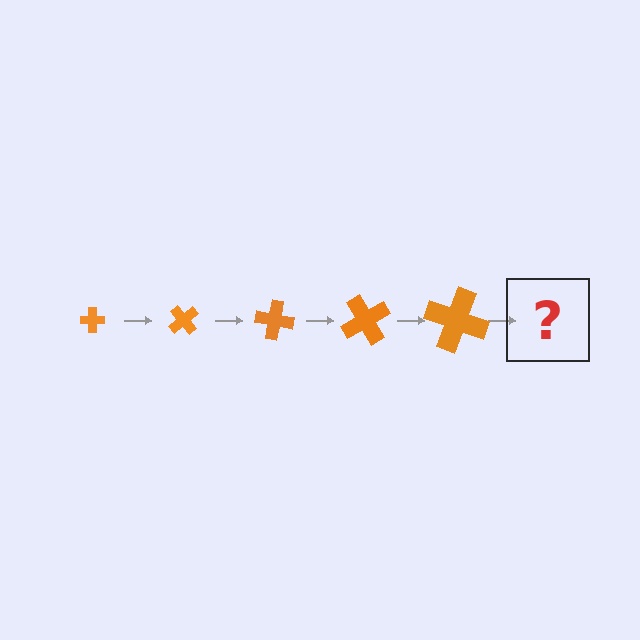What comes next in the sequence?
The next element should be a cross, larger than the previous one and rotated 250 degrees from the start.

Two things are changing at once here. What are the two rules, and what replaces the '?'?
The two rules are that the cross grows larger each step and it rotates 50 degrees each step. The '?' should be a cross, larger than the previous one and rotated 250 degrees from the start.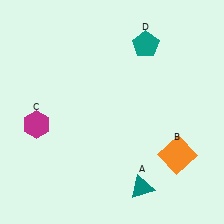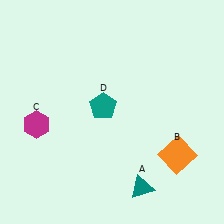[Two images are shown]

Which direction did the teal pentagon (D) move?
The teal pentagon (D) moved down.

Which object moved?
The teal pentagon (D) moved down.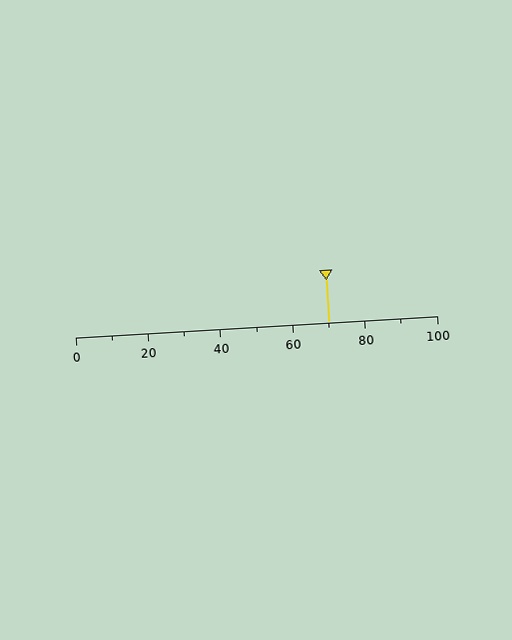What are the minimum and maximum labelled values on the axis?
The axis runs from 0 to 100.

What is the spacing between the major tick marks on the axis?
The major ticks are spaced 20 apart.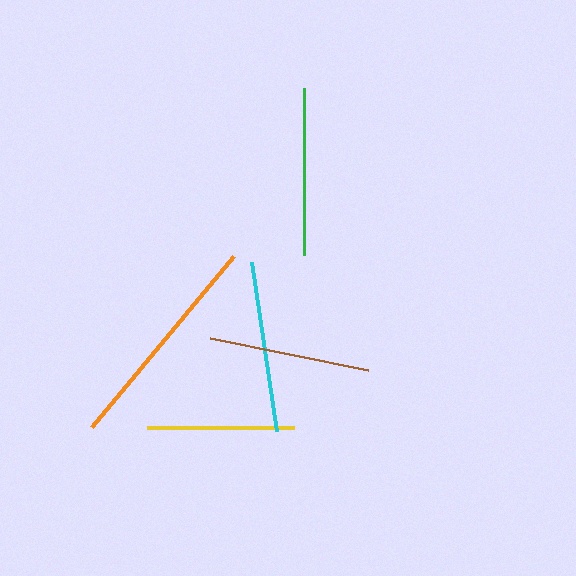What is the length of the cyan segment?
The cyan segment is approximately 171 pixels long.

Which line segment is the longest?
The orange line is the longest at approximately 223 pixels.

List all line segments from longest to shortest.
From longest to shortest: orange, cyan, green, brown, yellow.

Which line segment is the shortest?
The yellow line is the shortest at approximately 147 pixels.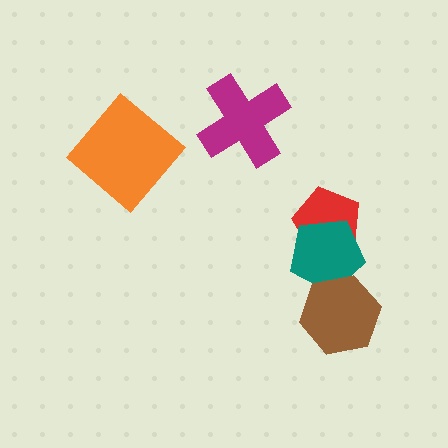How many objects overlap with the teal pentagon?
2 objects overlap with the teal pentagon.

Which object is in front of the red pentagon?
The teal pentagon is in front of the red pentagon.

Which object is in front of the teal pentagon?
The brown hexagon is in front of the teal pentagon.